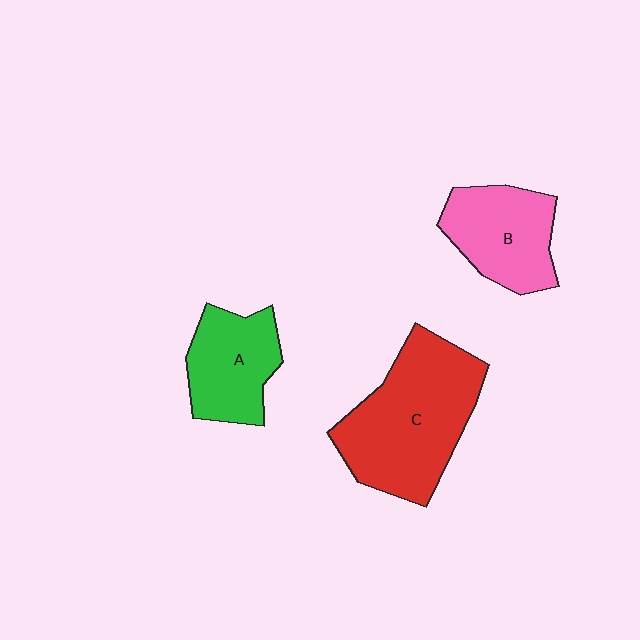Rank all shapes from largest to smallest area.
From largest to smallest: C (red), B (pink), A (green).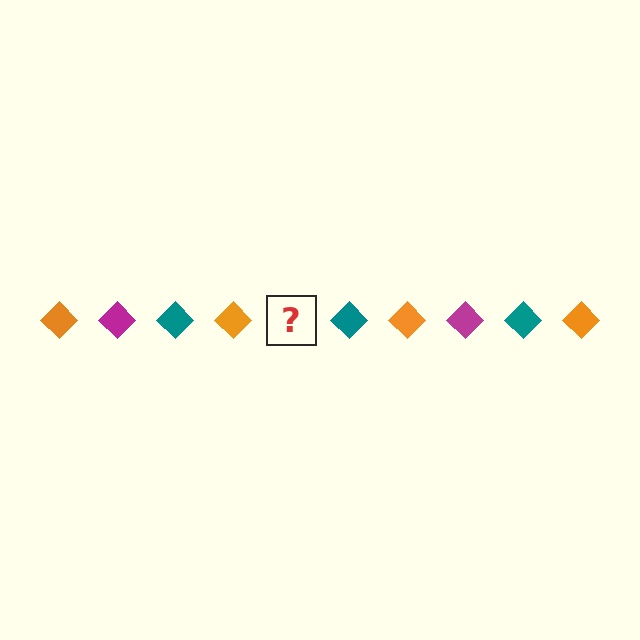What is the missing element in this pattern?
The missing element is a magenta diamond.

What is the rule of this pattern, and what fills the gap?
The rule is that the pattern cycles through orange, magenta, teal diamonds. The gap should be filled with a magenta diamond.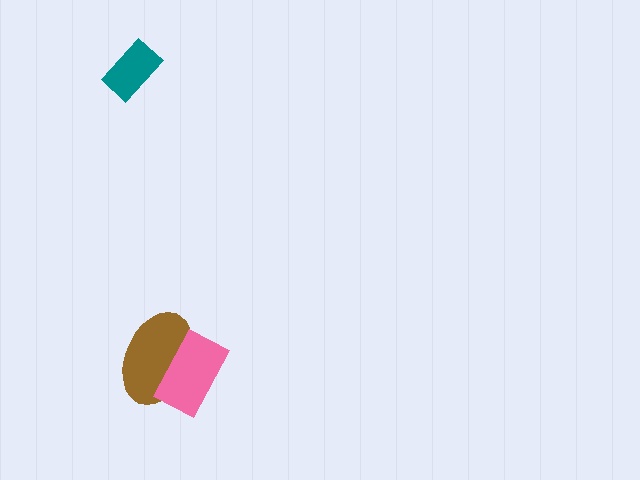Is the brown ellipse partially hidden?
Yes, it is partially covered by another shape.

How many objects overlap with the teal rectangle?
0 objects overlap with the teal rectangle.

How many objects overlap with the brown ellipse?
1 object overlaps with the brown ellipse.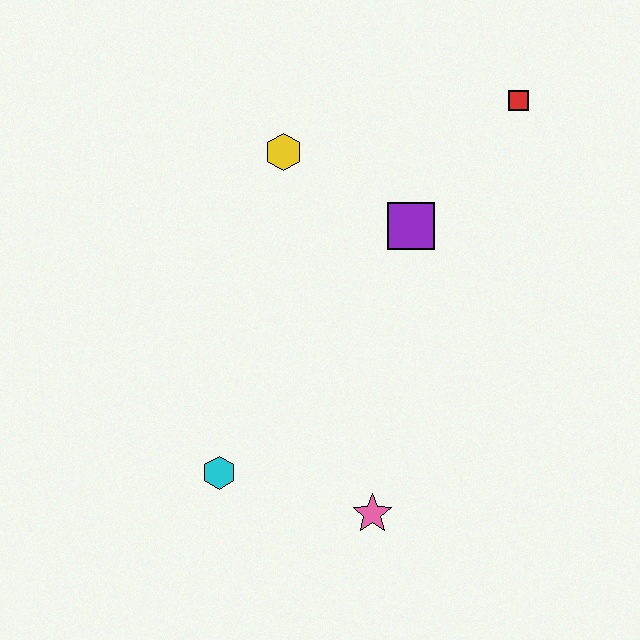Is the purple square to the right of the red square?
No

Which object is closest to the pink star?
The cyan hexagon is closest to the pink star.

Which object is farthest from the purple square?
The cyan hexagon is farthest from the purple square.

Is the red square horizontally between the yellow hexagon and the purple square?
No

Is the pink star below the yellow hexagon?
Yes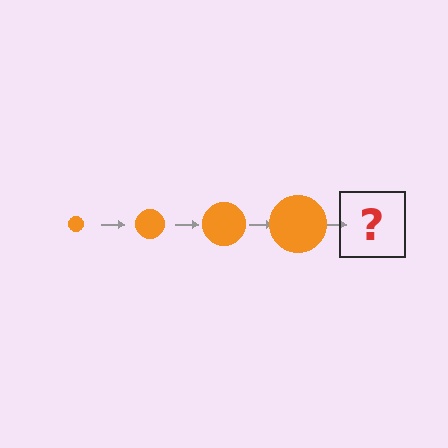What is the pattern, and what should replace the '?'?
The pattern is that the circle gets progressively larger each step. The '?' should be an orange circle, larger than the previous one.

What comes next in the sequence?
The next element should be an orange circle, larger than the previous one.